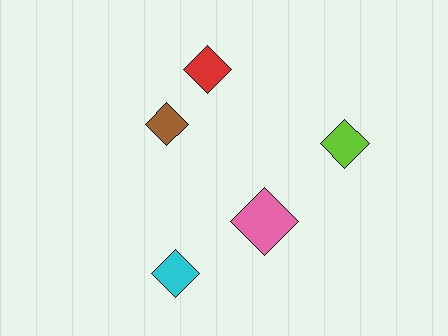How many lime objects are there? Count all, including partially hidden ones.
There is 1 lime object.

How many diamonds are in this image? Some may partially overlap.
There are 5 diamonds.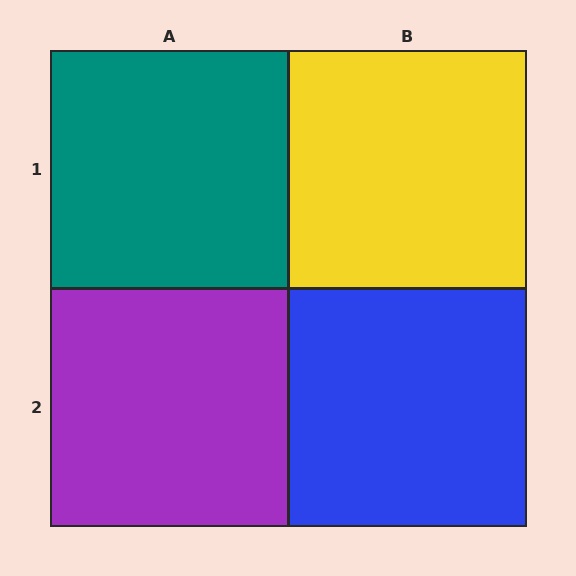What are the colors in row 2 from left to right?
Purple, blue.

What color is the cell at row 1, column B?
Yellow.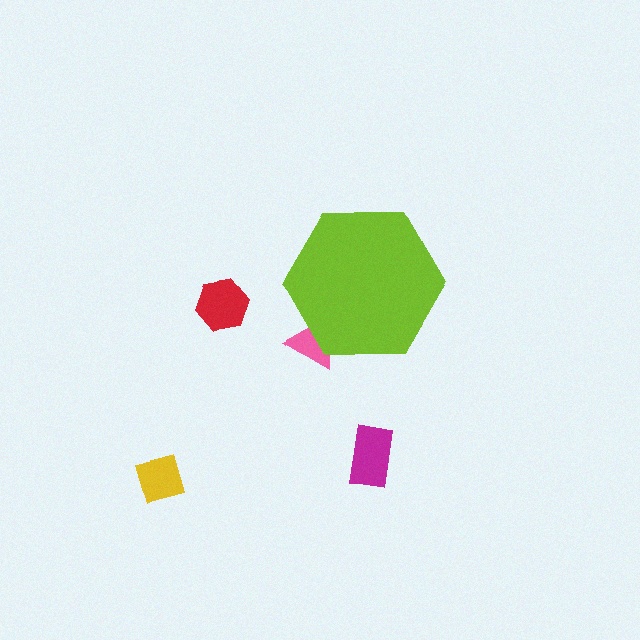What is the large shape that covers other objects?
A lime hexagon.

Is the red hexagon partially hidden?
No, the red hexagon is fully visible.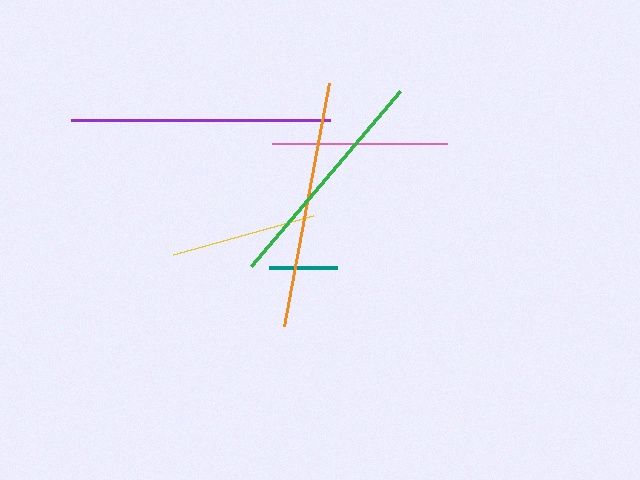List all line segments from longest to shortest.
From longest to shortest: purple, orange, green, pink, yellow, teal.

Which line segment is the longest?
The purple line is the longest at approximately 260 pixels.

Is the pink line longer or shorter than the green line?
The green line is longer than the pink line.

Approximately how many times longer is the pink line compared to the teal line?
The pink line is approximately 2.6 times the length of the teal line.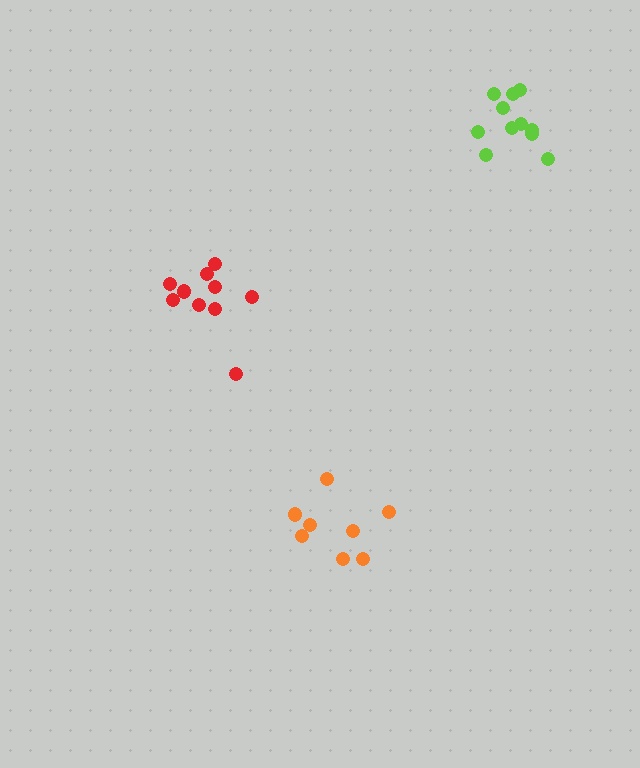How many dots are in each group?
Group 1: 11 dots, Group 2: 8 dots, Group 3: 10 dots (29 total).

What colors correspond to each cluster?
The clusters are colored: lime, orange, red.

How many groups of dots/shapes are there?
There are 3 groups.